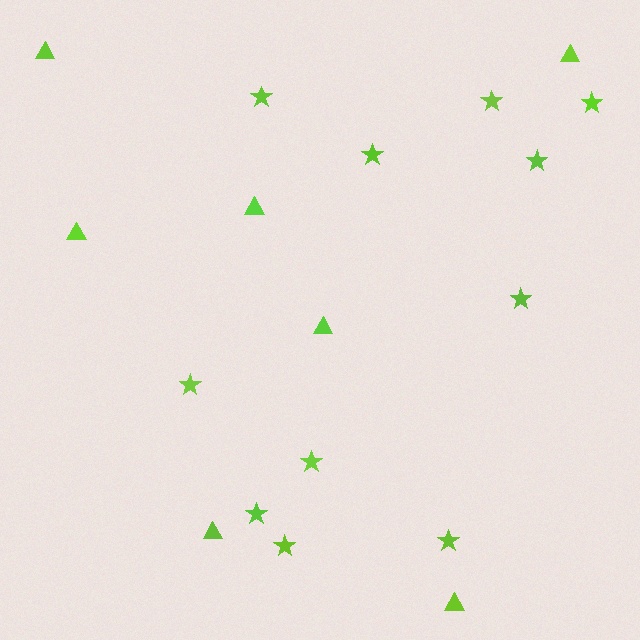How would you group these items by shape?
There are 2 groups: one group of stars (11) and one group of triangles (7).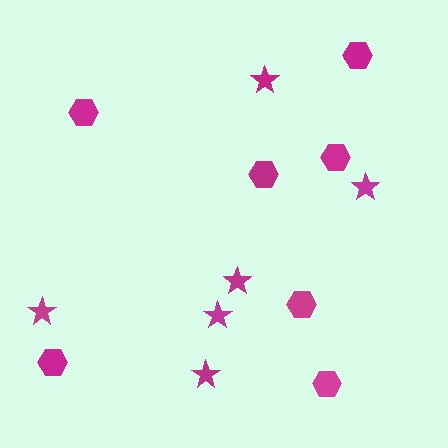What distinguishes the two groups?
There are 2 groups: one group of stars (6) and one group of hexagons (7).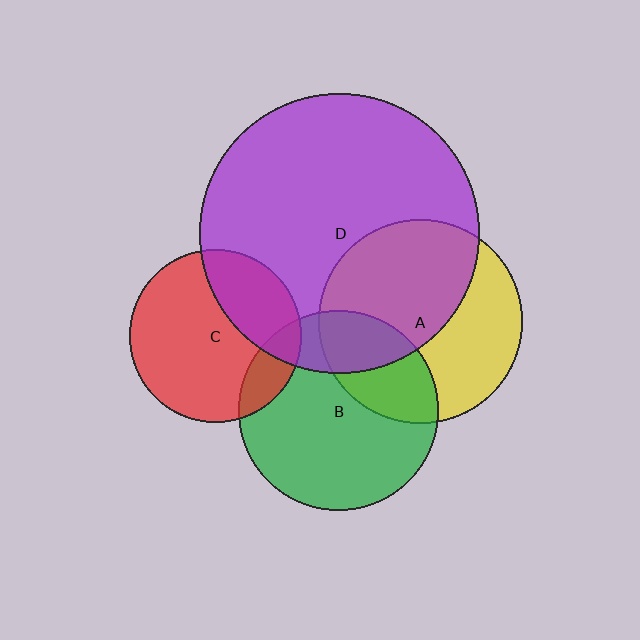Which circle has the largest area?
Circle D (purple).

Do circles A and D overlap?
Yes.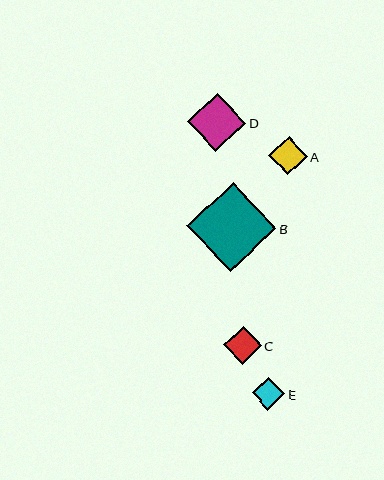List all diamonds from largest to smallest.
From largest to smallest: B, D, A, C, E.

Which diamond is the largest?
Diamond B is the largest with a size of approximately 89 pixels.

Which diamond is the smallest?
Diamond E is the smallest with a size of approximately 33 pixels.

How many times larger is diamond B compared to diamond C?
Diamond B is approximately 2.4 times the size of diamond C.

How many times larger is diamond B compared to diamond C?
Diamond B is approximately 2.4 times the size of diamond C.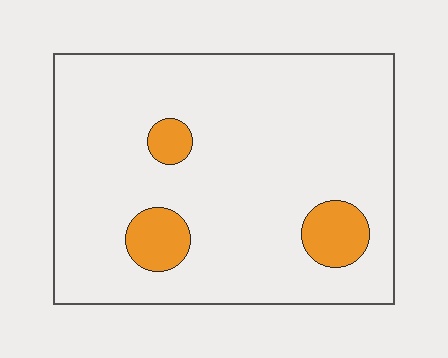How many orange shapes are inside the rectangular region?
3.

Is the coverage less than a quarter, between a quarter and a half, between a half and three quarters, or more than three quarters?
Less than a quarter.